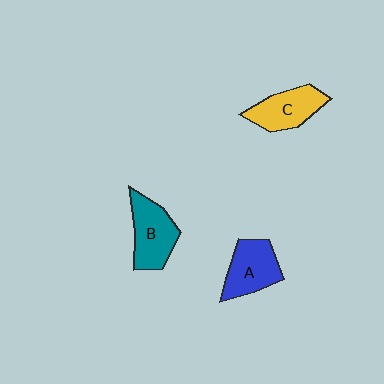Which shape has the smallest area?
Shape C (yellow).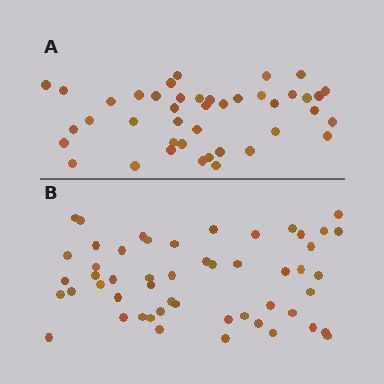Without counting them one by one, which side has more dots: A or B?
Region B (the bottom region) has more dots.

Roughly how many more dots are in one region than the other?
Region B has roughly 10 or so more dots than region A.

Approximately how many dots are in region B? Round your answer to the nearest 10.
About 50 dots. (The exact count is 52, which rounds to 50.)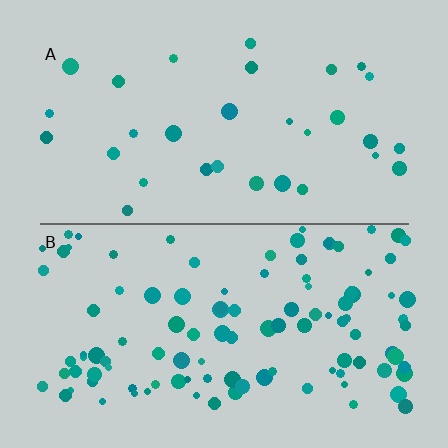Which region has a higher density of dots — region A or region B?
B (the bottom).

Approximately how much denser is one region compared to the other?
Approximately 3.4× — region B over region A.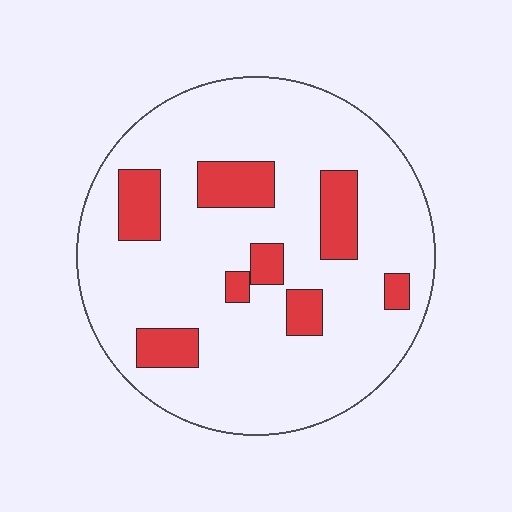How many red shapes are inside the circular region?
8.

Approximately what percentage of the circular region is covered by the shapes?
Approximately 15%.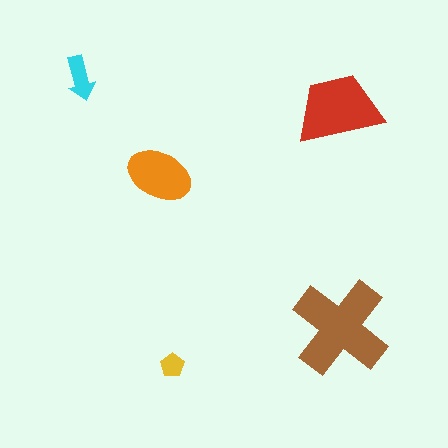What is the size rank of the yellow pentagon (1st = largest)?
5th.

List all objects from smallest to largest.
The yellow pentagon, the cyan arrow, the orange ellipse, the red trapezoid, the brown cross.